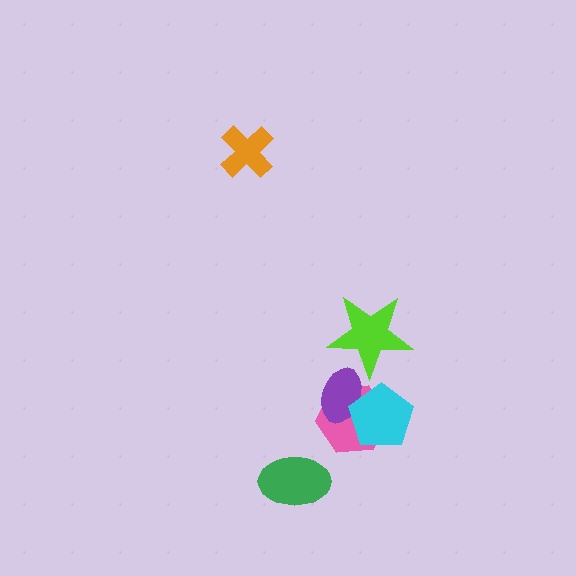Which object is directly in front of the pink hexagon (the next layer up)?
The purple ellipse is directly in front of the pink hexagon.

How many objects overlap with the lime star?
0 objects overlap with the lime star.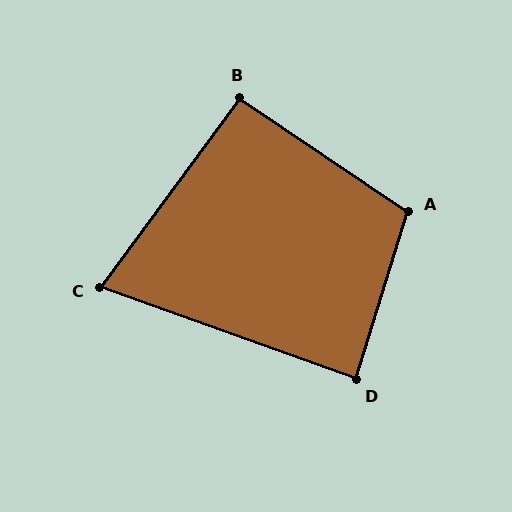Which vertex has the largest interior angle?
A, at approximately 107 degrees.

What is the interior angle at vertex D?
Approximately 88 degrees (approximately right).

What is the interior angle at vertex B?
Approximately 92 degrees (approximately right).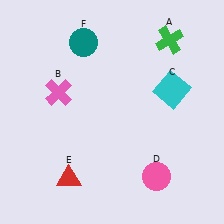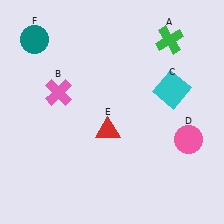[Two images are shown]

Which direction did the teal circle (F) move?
The teal circle (F) moved left.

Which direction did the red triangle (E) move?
The red triangle (E) moved up.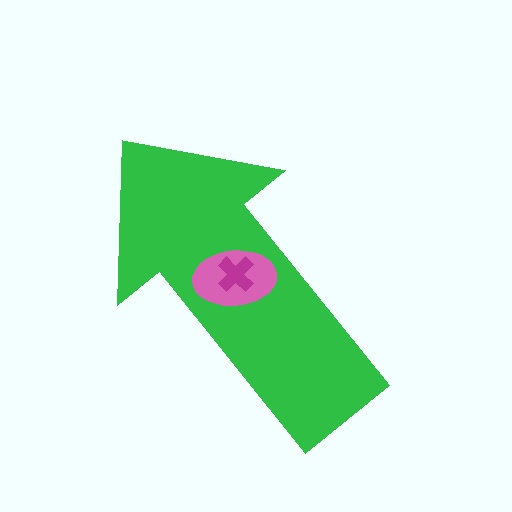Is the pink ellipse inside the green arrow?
Yes.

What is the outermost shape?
The green arrow.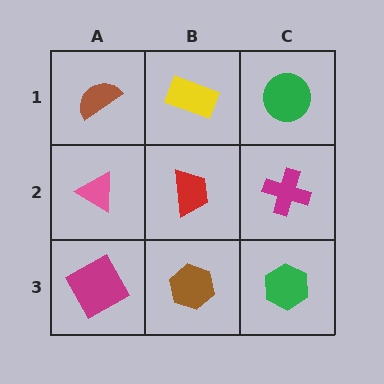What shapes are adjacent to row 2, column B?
A yellow rectangle (row 1, column B), a brown hexagon (row 3, column B), a pink triangle (row 2, column A), a magenta cross (row 2, column C).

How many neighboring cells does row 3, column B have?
3.